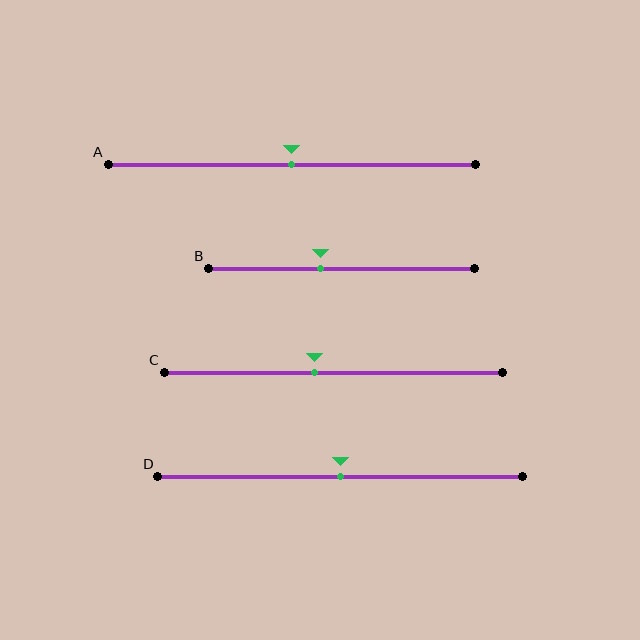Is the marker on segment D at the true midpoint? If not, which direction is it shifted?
Yes, the marker on segment D is at the true midpoint.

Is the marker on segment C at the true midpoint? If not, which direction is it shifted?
No, the marker on segment C is shifted to the left by about 6% of the segment length.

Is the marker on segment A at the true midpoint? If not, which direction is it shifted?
Yes, the marker on segment A is at the true midpoint.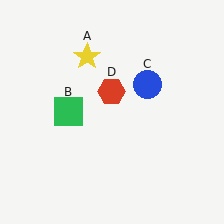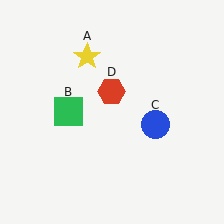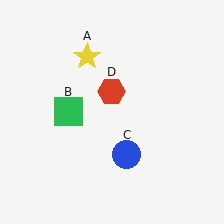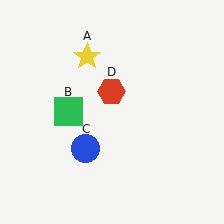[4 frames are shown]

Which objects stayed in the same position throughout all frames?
Yellow star (object A) and green square (object B) and red hexagon (object D) remained stationary.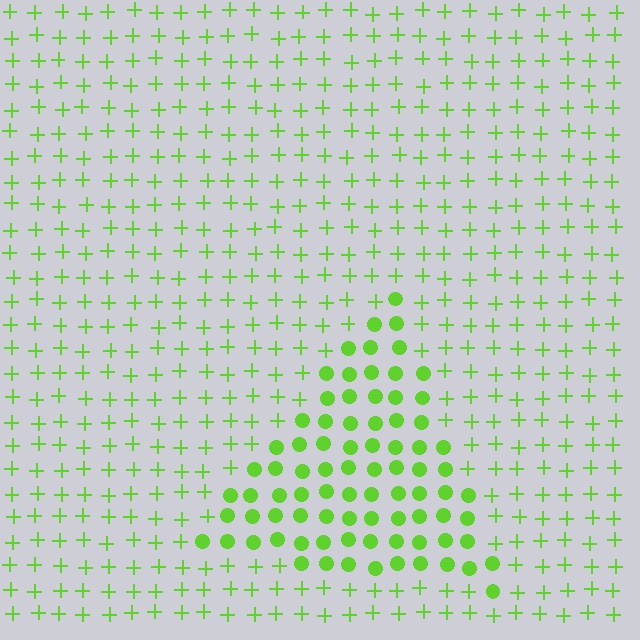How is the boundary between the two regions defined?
The boundary is defined by a change in element shape: circles inside vs. plus signs outside. All elements share the same color and spacing.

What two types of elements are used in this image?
The image uses circles inside the triangle region and plus signs outside it.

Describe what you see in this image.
The image is filled with small lime elements arranged in a uniform grid. A triangle-shaped region contains circles, while the surrounding area contains plus signs. The boundary is defined purely by the change in element shape.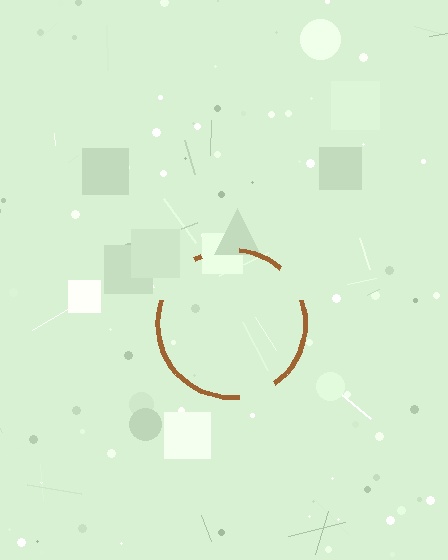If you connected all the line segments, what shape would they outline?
They would outline a circle.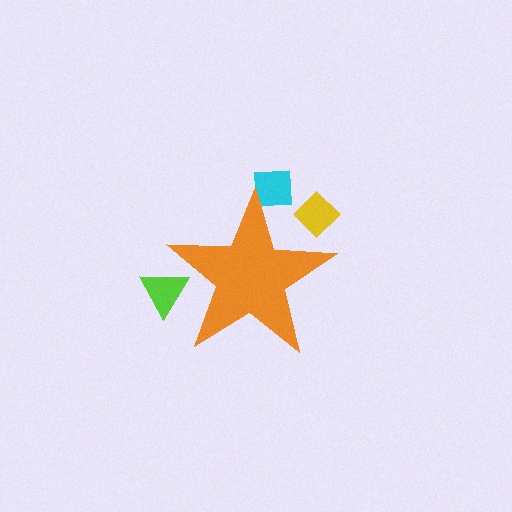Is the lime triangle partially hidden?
Yes, the lime triangle is partially hidden behind the orange star.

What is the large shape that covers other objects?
An orange star.